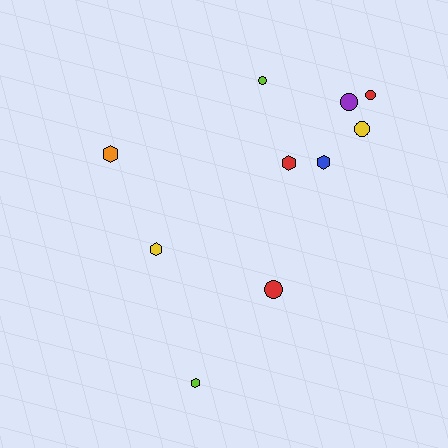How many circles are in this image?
There are 5 circles.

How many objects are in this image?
There are 10 objects.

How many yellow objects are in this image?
There are 2 yellow objects.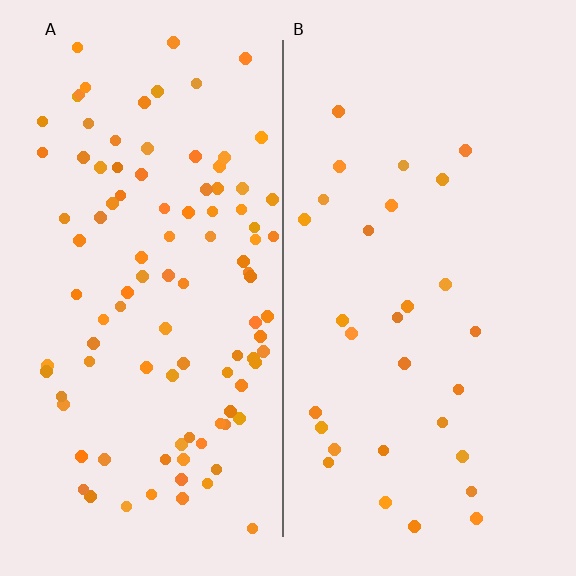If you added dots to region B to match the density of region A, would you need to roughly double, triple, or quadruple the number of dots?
Approximately triple.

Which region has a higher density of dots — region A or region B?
A (the left).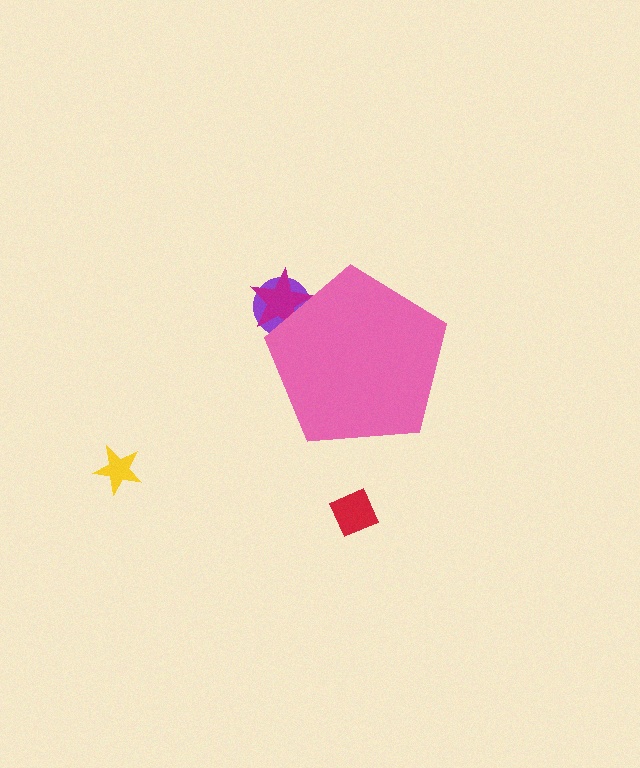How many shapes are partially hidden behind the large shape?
2 shapes are partially hidden.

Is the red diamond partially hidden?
No, the red diamond is fully visible.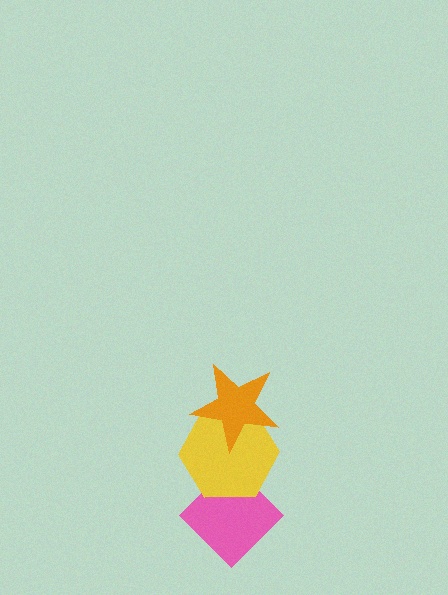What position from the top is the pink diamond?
The pink diamond is 3rd from the top.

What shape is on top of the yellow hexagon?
The orange star is on top of the yellow hexagon.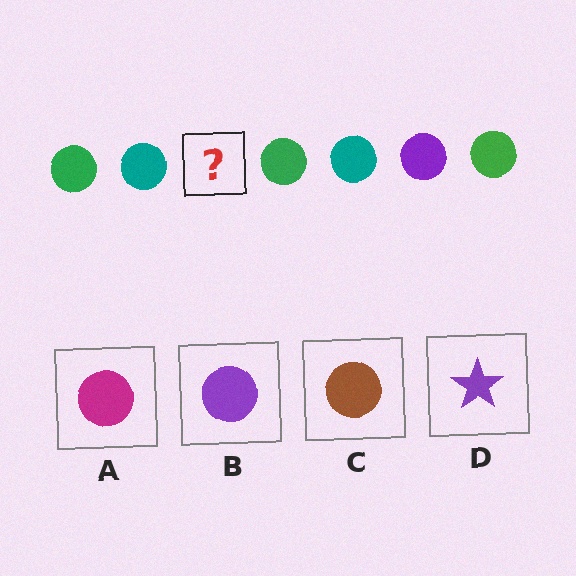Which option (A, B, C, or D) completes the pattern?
B.